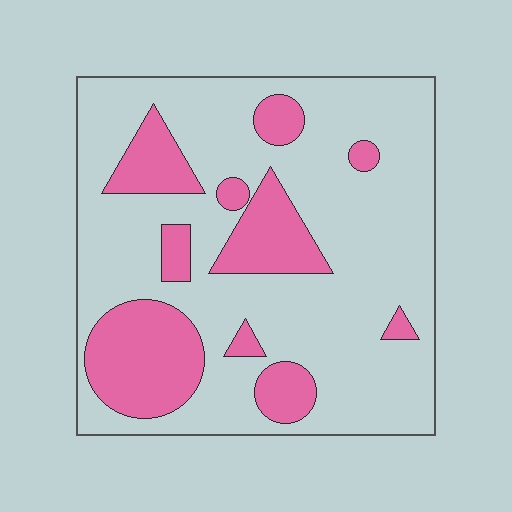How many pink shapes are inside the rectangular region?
10.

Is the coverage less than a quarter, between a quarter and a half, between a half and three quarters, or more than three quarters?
Between a quarter and a half.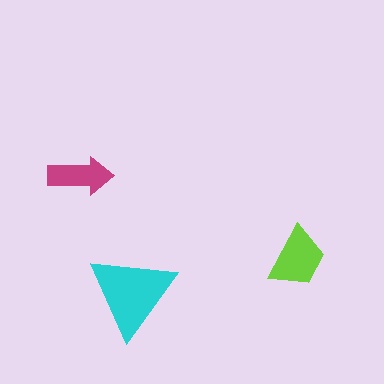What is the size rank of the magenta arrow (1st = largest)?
3rd.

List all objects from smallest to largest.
The magenta arrow, the lime trapezoid, the cyan triangle.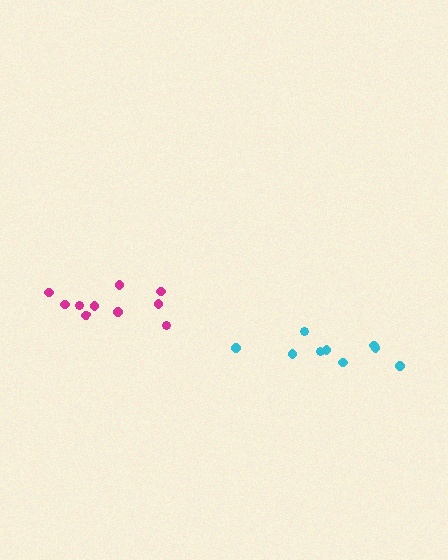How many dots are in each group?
Group 1: 9 dots, Group 2: 10 dots (19 total).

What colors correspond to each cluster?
The clusters are colored: cyan, magenta.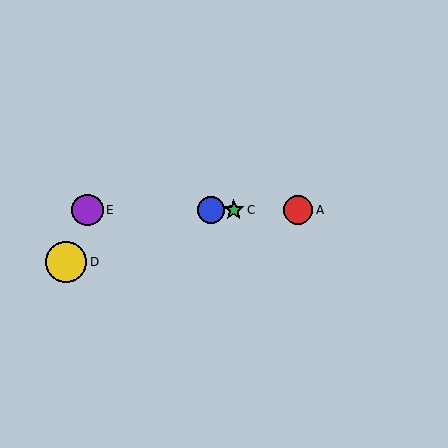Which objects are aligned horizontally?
Objects A, B, C, E are aligned horizontally.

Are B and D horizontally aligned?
No, B is at y≈210 and D is at y≈262.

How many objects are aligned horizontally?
4 objects (A, B, C, E) are aligned horizontally.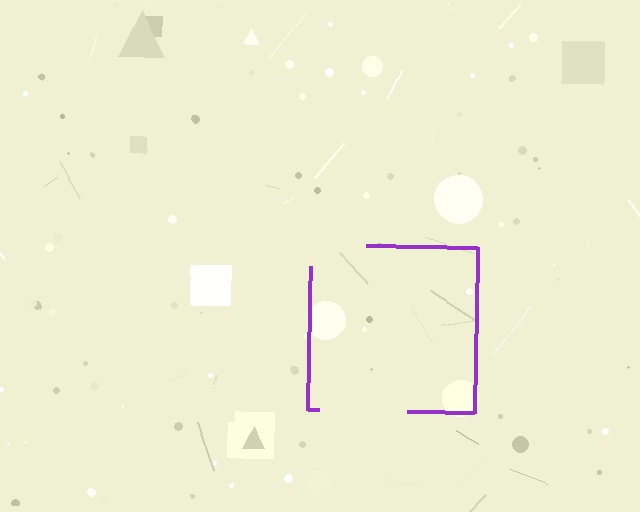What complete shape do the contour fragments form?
The contour fragments form a square.